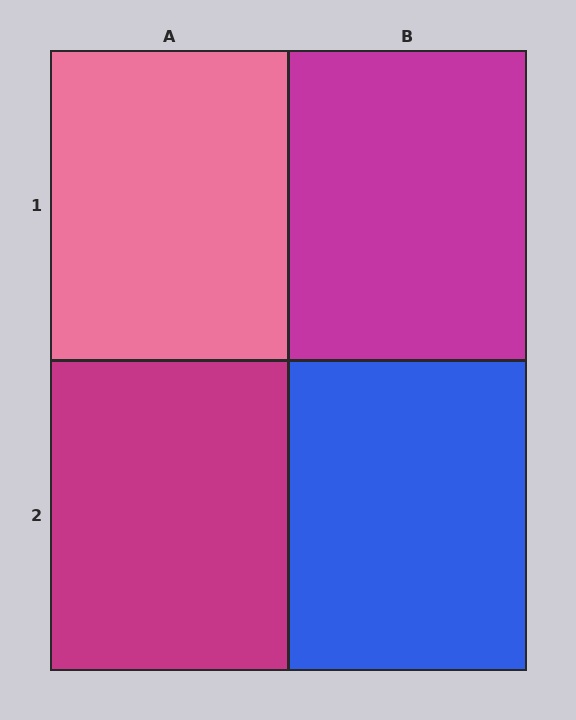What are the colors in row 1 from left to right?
Pink, magenta.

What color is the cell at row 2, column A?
Magenta.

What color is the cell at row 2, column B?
Blue.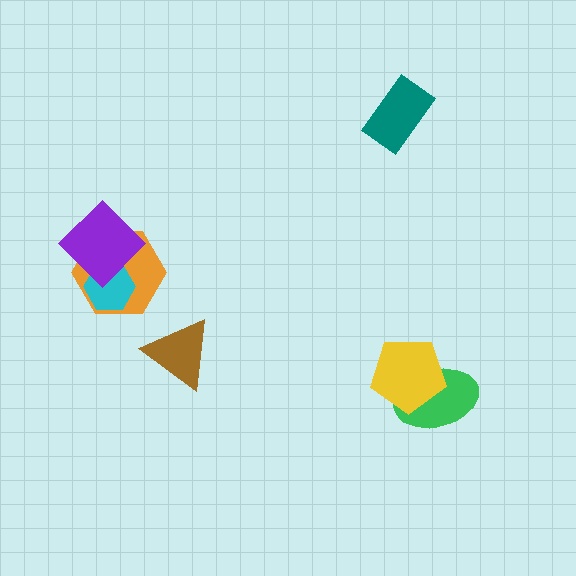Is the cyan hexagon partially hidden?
Yes, it is partially covered by another shape.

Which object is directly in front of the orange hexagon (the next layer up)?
The cyan hexagon is directly in front of the orange hexagon.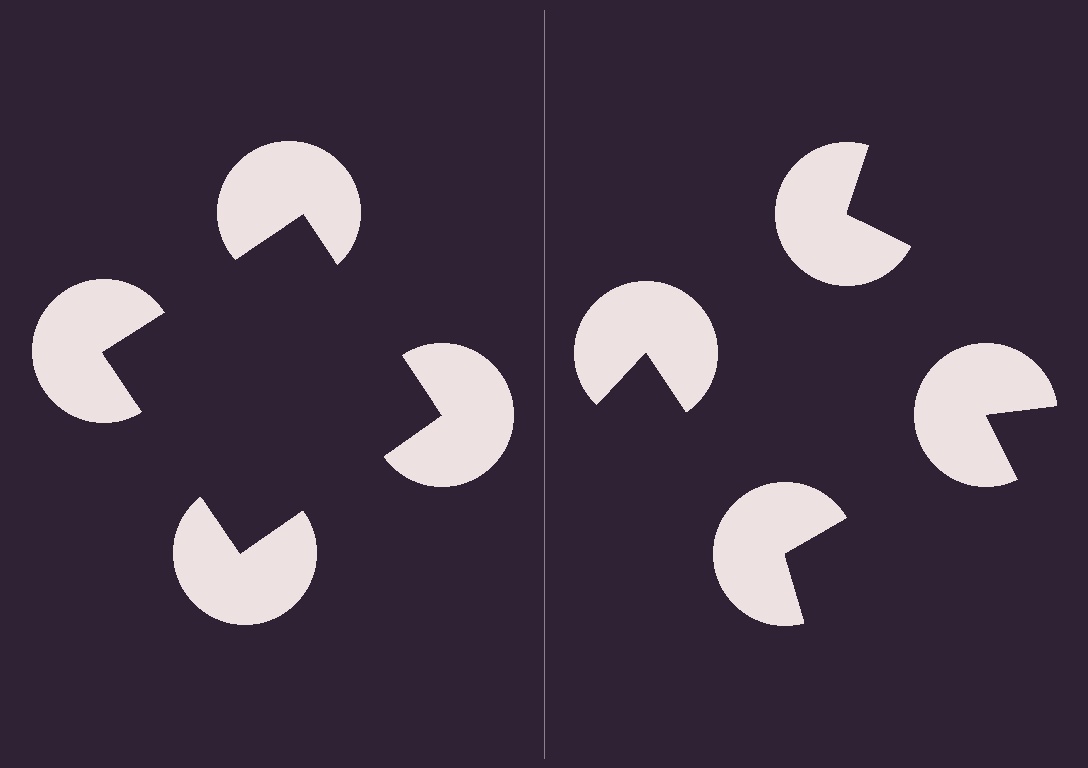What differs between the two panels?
The pac-man discs are positioned identically on both sides; only the wedge orientations differ. On the left they align to a square; on the right they are misaligned.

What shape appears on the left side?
An illusory square.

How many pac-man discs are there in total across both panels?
8 — 4 on each side.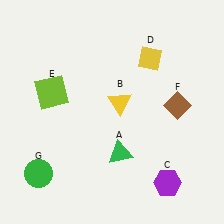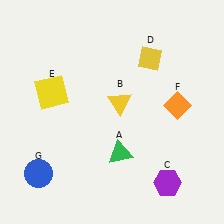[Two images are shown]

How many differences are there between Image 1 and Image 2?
There are 3 differences between the two images.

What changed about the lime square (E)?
In Image 1, E is lime. In Image 2, it changed to yellow.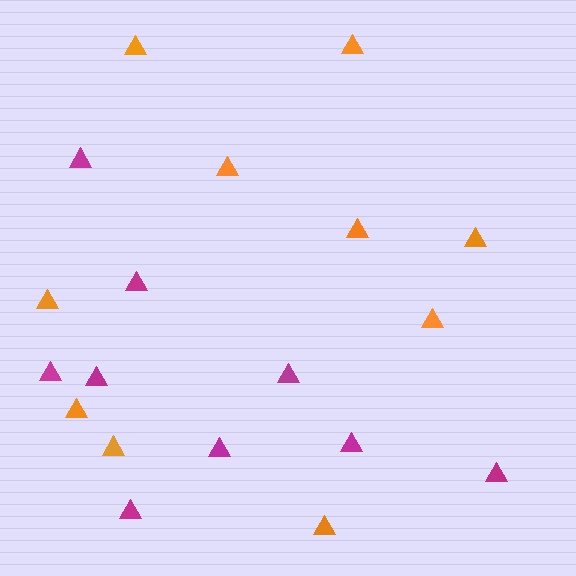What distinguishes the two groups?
There are 2 groups: one group of magenta triangles (9) and one group of orange triangles (10).